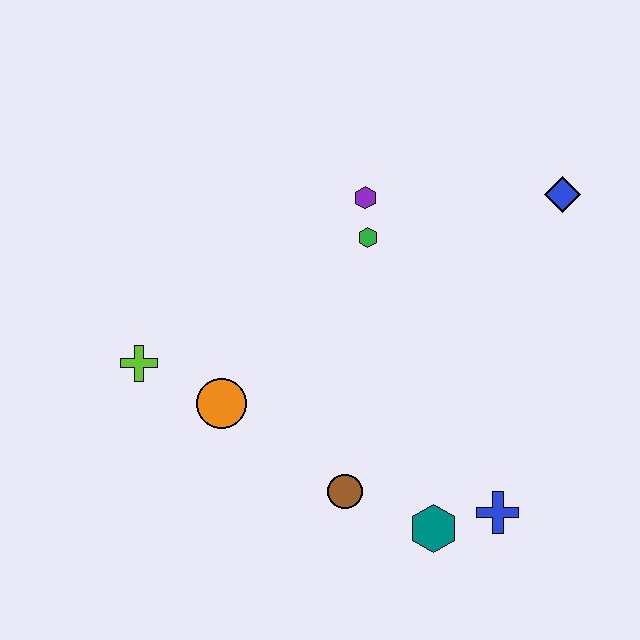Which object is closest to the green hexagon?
The purple hexagon is closest to the green hexagon.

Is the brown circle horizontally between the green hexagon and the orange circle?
Yes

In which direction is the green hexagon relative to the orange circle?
The green hexagon is above the orange circle.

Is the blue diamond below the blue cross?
No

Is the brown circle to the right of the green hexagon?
No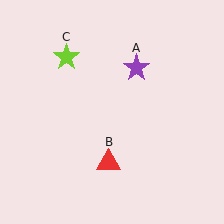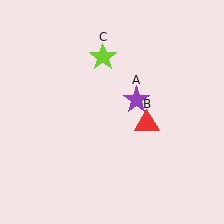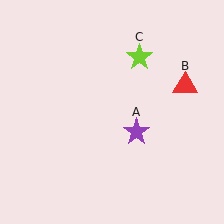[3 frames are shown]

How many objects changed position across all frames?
3 objects changed position: purple star (object A), red triangle (object B), lime star (object C).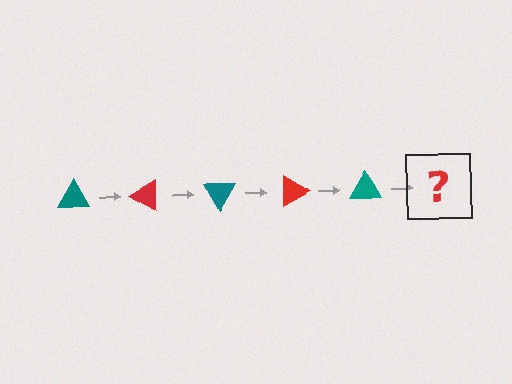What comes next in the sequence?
The next element should be a red triangle, rotated 150 degrees from the start.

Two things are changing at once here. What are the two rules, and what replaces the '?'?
The two rules are that it rotates 30 degrees each step and the color cycles through teal and red. The '?' should be a red triangle, rotated 150 degrees from the start.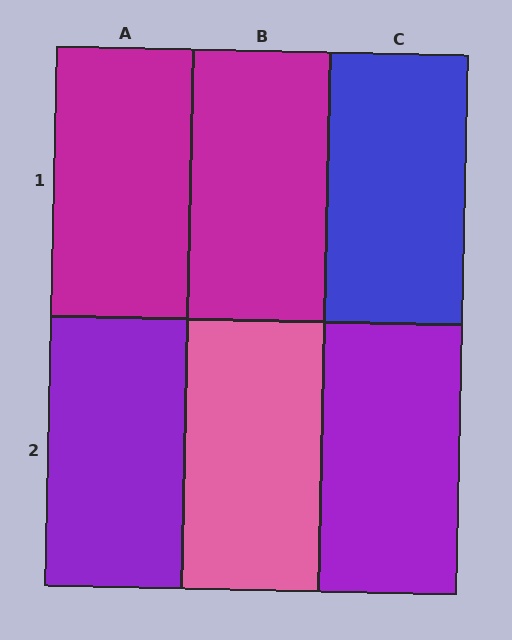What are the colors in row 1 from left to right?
Magenta, magenta, blue.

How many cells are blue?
1 cell is blue.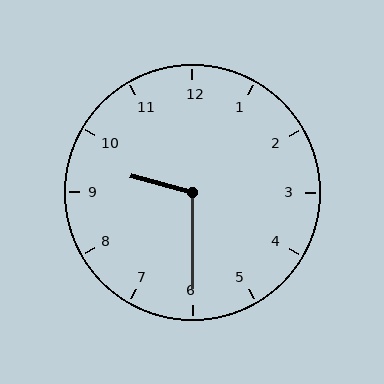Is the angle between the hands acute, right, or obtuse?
It is obtuse.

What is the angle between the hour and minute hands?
Approximately 105 degrees.